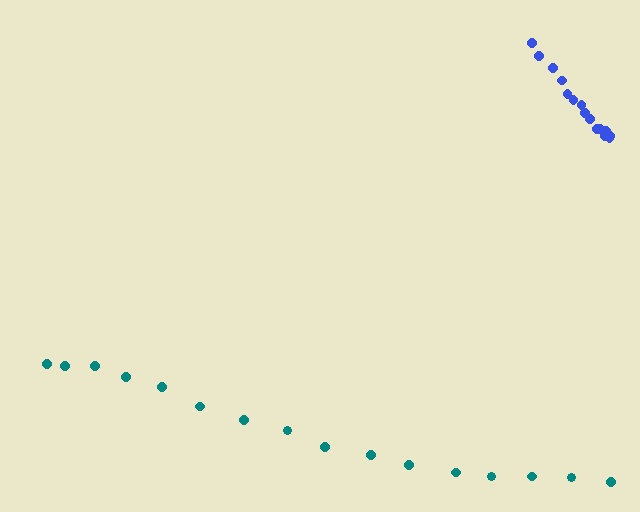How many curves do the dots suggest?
There are 2 distinct paths.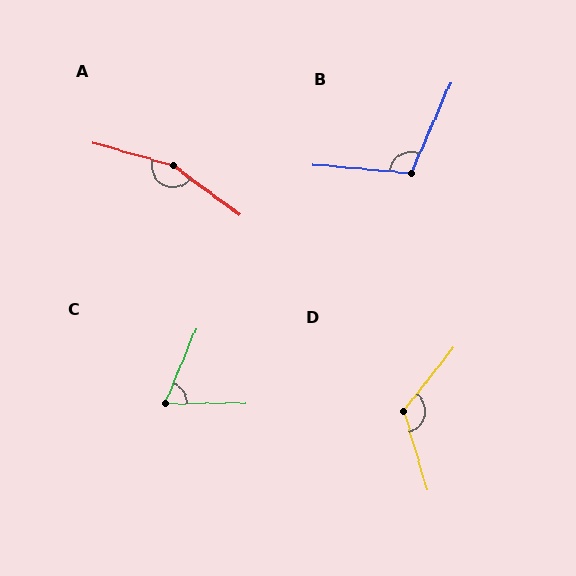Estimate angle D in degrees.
Approximately 125 degrees.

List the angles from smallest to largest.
C (67°), B (109°), D (125°), A (160°).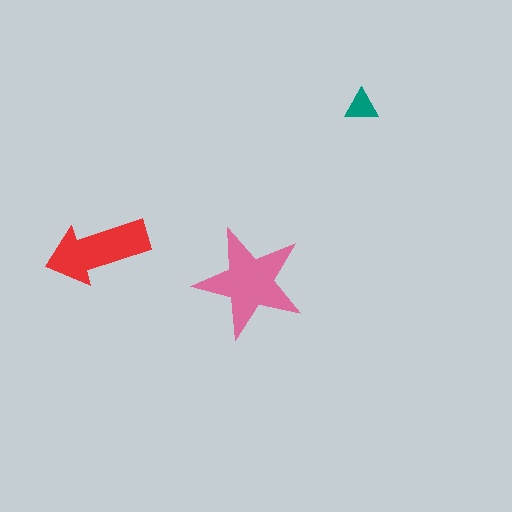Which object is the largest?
The pink star.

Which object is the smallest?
The teal triangle.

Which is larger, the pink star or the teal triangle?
The pink star.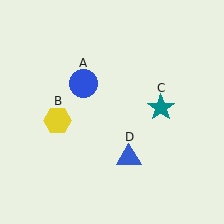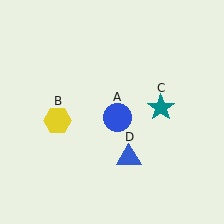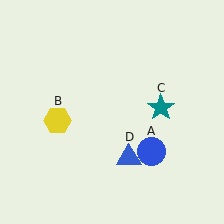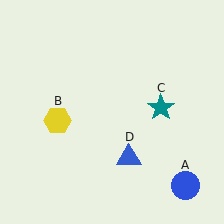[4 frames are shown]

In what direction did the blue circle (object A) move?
The blue circle (object A) moved down and to the right.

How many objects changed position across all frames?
1 object changed position: blue circle (object A).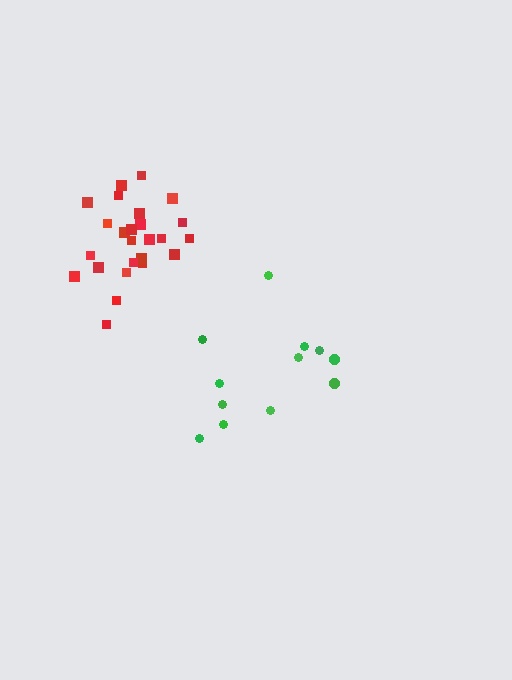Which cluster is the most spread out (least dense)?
Green.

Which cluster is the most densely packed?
Red.